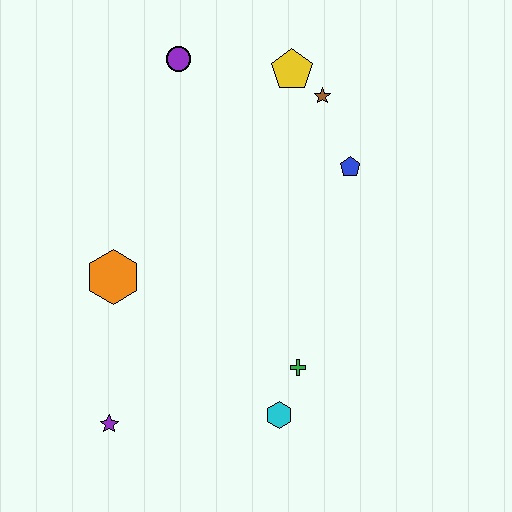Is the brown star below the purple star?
No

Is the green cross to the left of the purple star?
No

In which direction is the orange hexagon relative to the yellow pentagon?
The orange hexagon is below the yellow pentagon.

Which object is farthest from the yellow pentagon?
The purple star is farthest from the yellow pentagon.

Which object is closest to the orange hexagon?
The purple star is closest to the orange hexagon.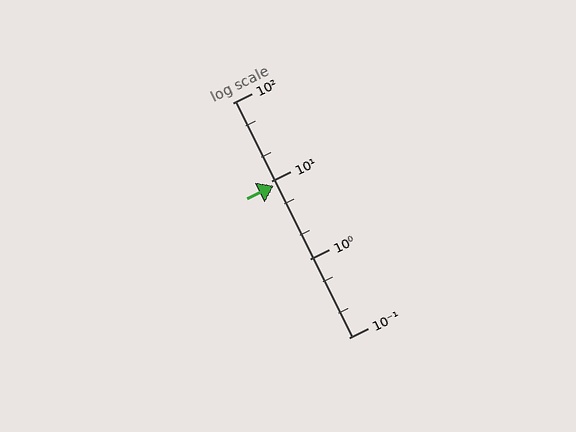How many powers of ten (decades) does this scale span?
The scale spans 3 decades, from 0.1 to 100.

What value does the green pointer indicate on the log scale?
The pointer indicates approximately 8.7.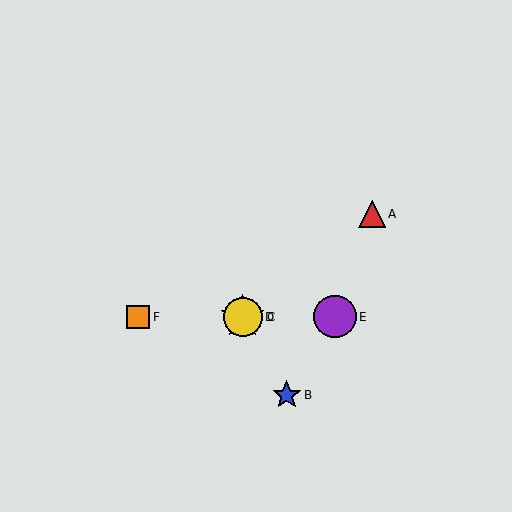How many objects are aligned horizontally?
4 objects (C, D, E, F) are aligned horizontally.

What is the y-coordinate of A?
Object A is at y≈214.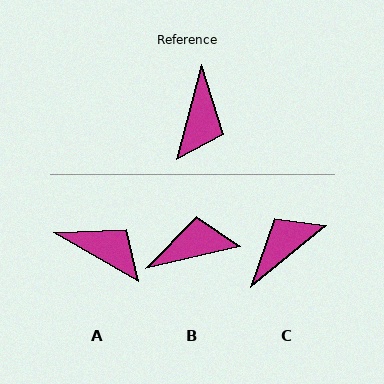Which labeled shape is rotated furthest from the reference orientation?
C, about 144 degrees away.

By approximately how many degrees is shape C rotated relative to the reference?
Approximately 144 degrees counter-clockwise.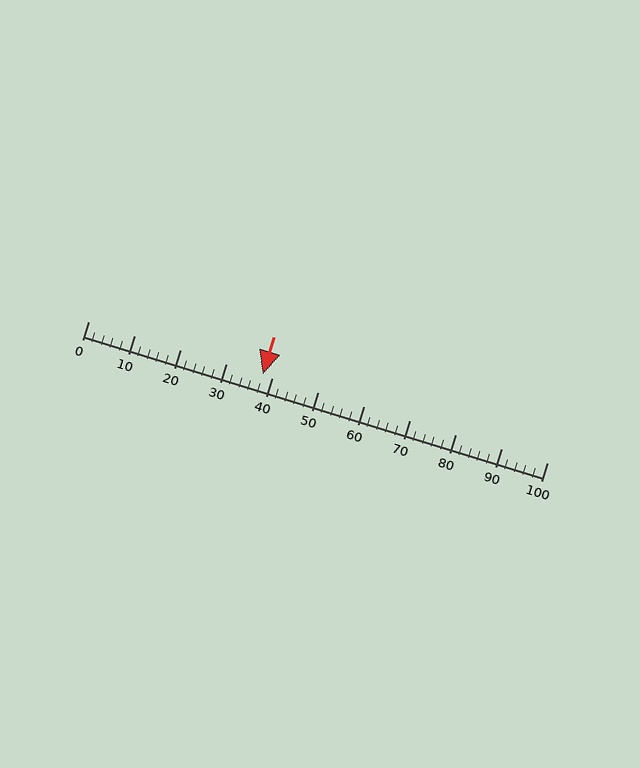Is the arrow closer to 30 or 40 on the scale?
The arrow is closer to 40.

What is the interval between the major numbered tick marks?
The major tick marks are spaced 10 units apart.